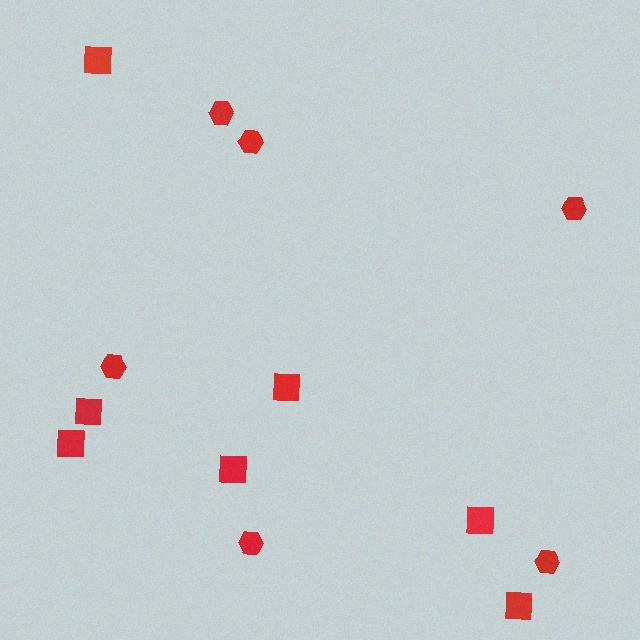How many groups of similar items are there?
There are 2 groups: one group of squares (7) and one group of hexagons (6).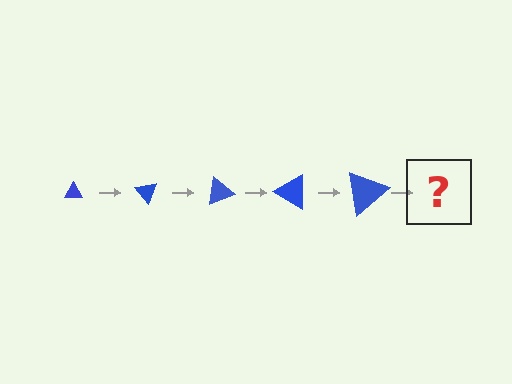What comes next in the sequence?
The next element should be a triangle, larger than the previous one and rotated 250 degrees from the start.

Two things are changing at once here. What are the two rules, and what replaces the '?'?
The two rules are that the triangle grows larger each step and it rotates 50 degrees each step. The '?' should be a triangle, larger than the previous one and rotated 250 degrees from the start.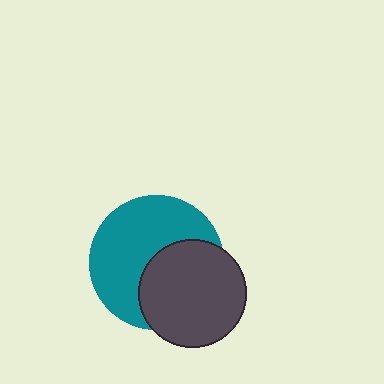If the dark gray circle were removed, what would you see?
You would see the complete teal circle.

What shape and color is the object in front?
The object in front is a dark gray circle.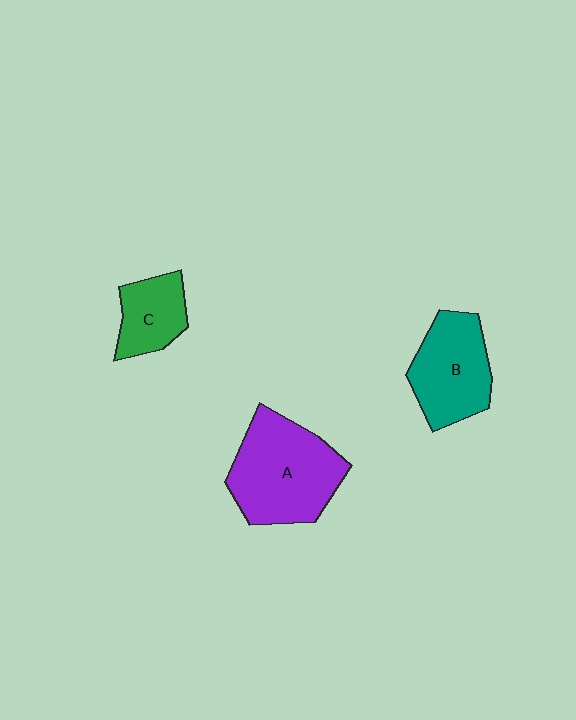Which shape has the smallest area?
Shape C (green).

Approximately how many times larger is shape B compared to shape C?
Approximately 1.6 times.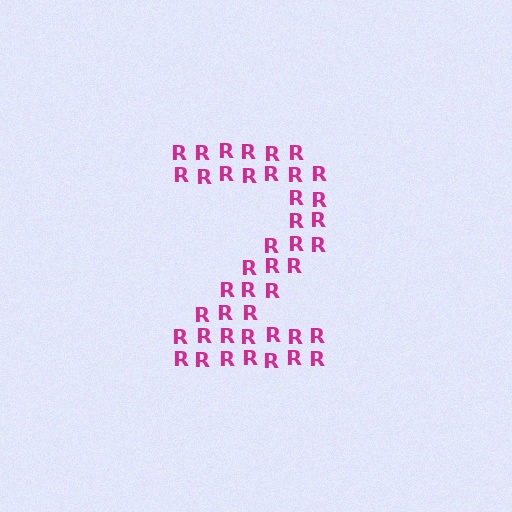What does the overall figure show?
The overall figure shows the digit 2.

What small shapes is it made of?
It is made of small letter R's.